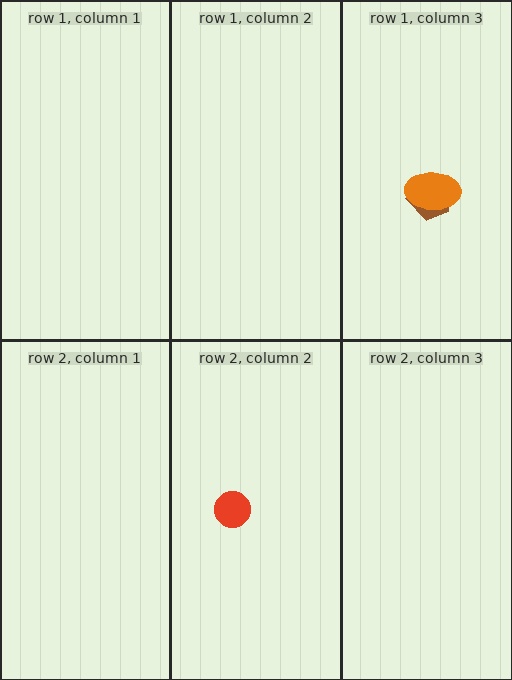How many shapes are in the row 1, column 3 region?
2.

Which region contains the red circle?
The row 2, column 2 region.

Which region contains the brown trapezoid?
The row 1, column 3 region.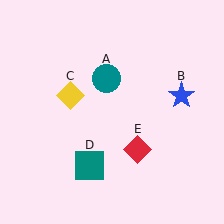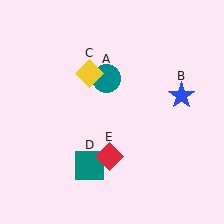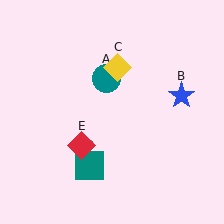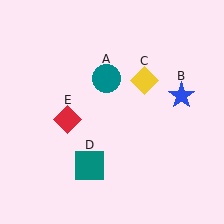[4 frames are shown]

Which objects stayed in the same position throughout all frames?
Teal circle (object A) and blue star (object B) and teal square (object D) remained stationary.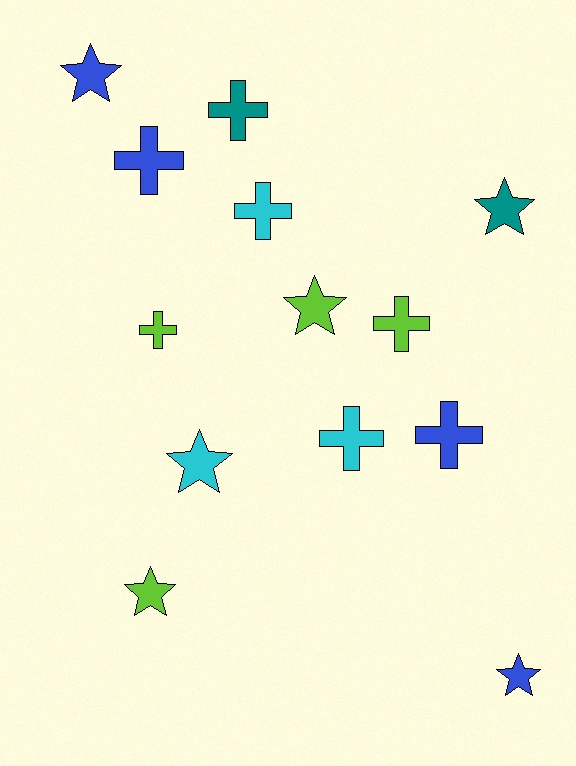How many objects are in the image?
There are 13 objects.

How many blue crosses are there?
There are 2 blue crosses.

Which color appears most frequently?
Blue, with 4 objects.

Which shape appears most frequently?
Cross, with 7 objects.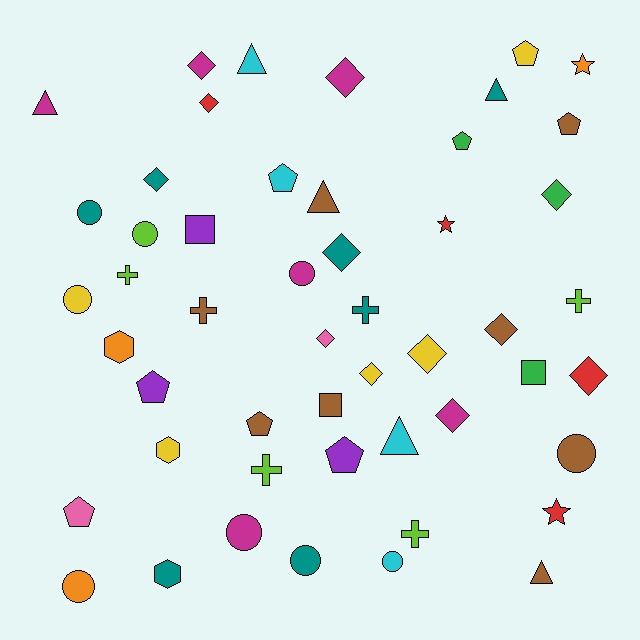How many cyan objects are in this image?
There are 4 cyan objects.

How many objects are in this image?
There are 50 objects.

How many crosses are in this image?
There are 6 crosses.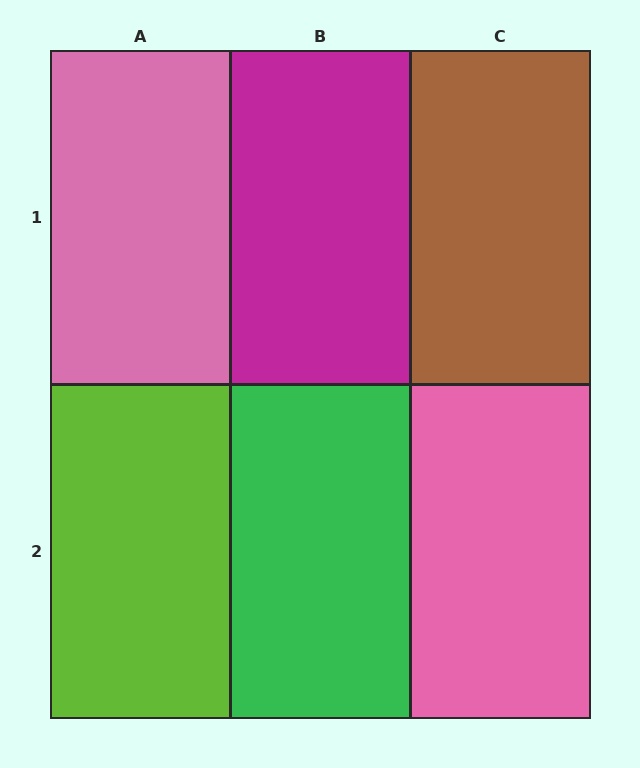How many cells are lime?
1 cell is lime.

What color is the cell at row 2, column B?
Green.